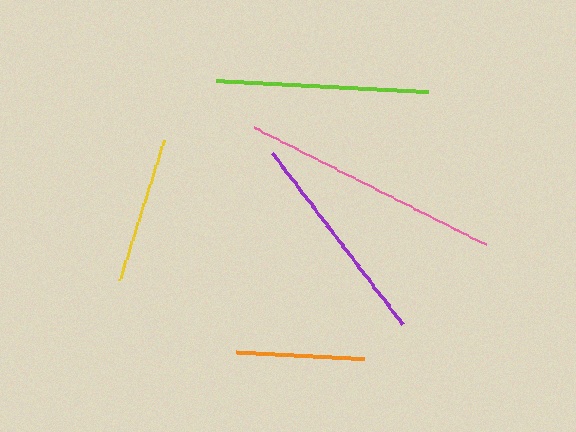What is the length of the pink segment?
The pink segment is approximately 260 pixels long.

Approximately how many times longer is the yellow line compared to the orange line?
The yellow line is approximately 1.1 times the length of the orange line.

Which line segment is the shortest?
The orange line is the shortest at approximately 128 pixels.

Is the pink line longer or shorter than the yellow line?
The pink line is longer than the yellow line.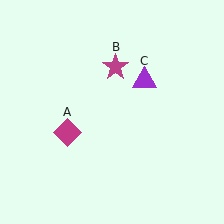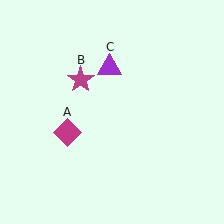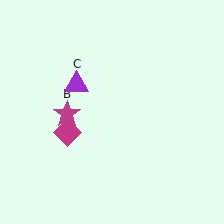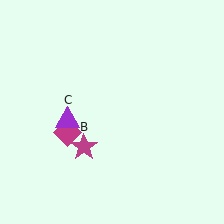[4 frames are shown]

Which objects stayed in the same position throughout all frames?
Magenta diamond (object A) remained stationary.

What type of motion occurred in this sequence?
The magenta star (object B), purple triangle (object C) rotated counterclockwise around the center of the scene.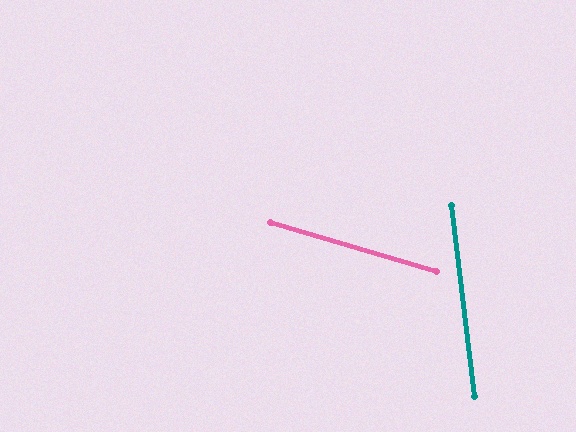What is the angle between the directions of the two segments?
Approximately 66 degrees.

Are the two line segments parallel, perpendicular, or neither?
Neither parallel nor perpendicular — they differ by about 66°.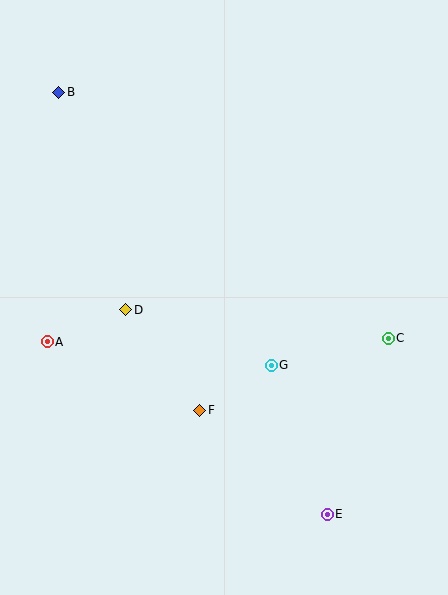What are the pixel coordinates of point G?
Point G is at (271, 365).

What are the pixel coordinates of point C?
Point C is at (388, 338).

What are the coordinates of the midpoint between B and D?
The midpoint between B and D is at (92, 201).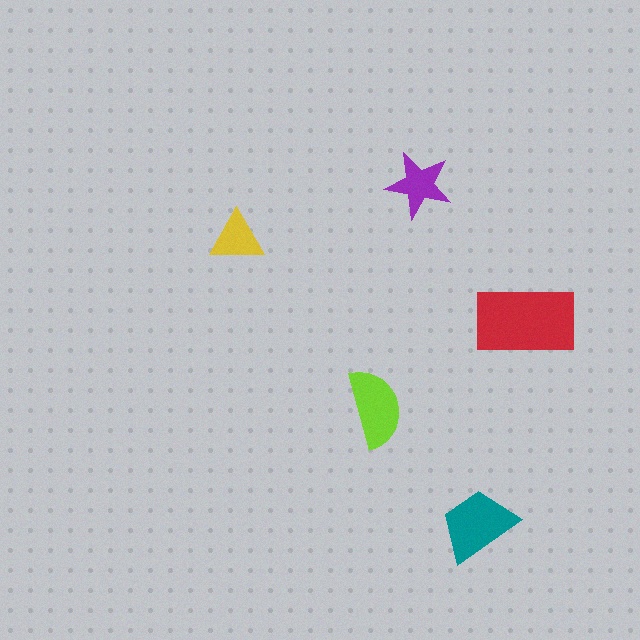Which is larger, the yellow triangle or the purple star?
The purple star.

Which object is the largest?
The red rectangle.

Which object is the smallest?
The yellow triangle.